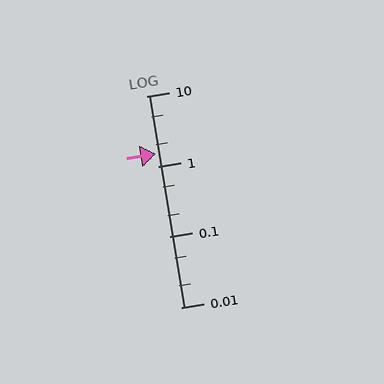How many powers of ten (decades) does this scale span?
The scale spans 3 decades, from 0.01 to 10.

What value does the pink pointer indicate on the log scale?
The pointer indicates approximately 1.5.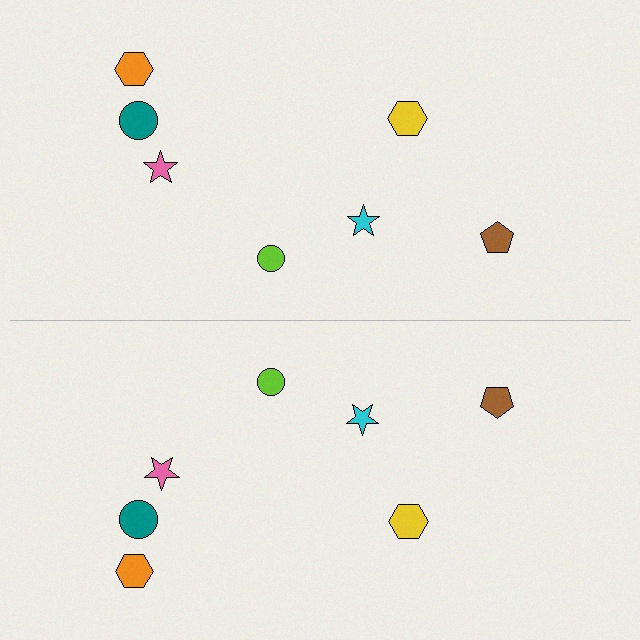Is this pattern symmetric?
Yes, this pattern has bilateral (reflection) symmetry.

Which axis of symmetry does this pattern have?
The pattern has a horizontal axis of symmetry running through the center of the image.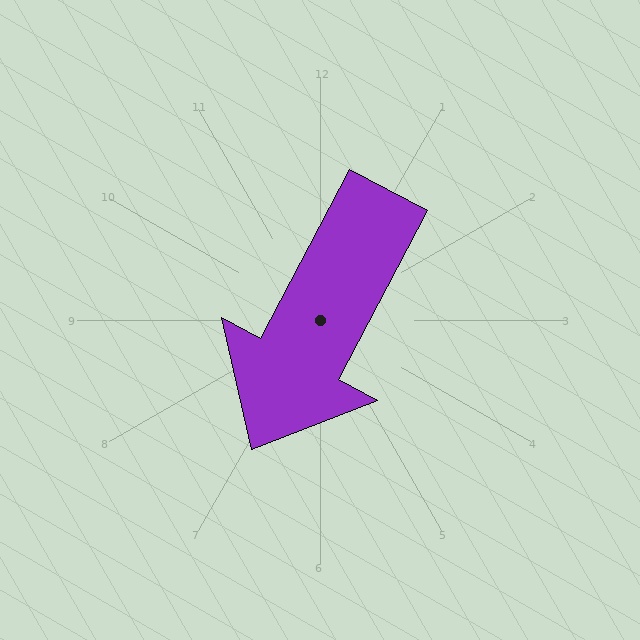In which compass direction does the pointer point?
Southwest.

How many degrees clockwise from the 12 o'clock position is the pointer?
Approximately 208 degrees.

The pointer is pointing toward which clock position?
Roughly 7 o'clock.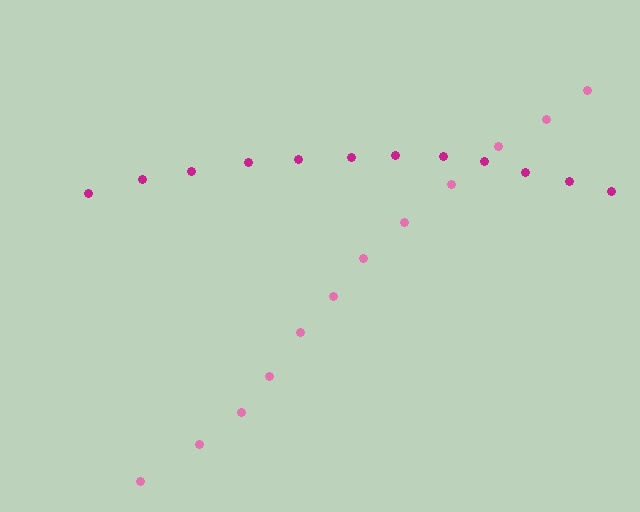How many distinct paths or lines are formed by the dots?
There are 2 distinct paths.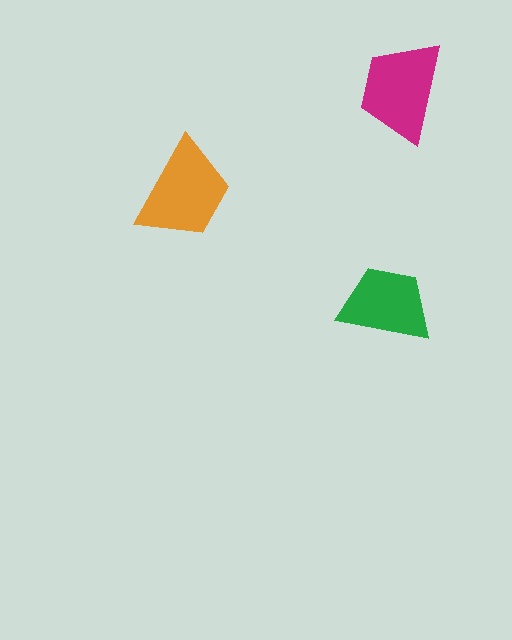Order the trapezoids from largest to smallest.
the orange one, the magenta one, the green one.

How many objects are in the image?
There are 3 objects in the image.